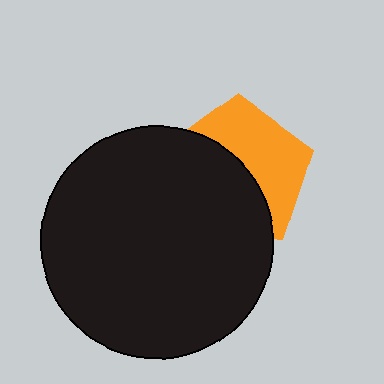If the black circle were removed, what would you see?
You would see the complete orange pentagon.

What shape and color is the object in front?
The object in front is a black circle.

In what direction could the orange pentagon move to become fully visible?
The orange pentagon could move toward the upper-right. That would shift it out from behind the black circle entirely.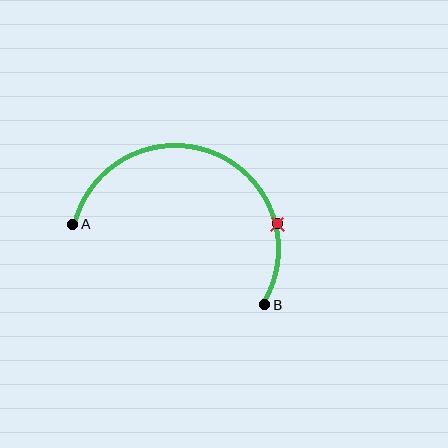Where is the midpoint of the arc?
The arc midpoint is the point on the curve farthest from the straight line joining A and B. It sits above that line.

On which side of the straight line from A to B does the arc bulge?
The arc bulges above the straight line connecting A and B.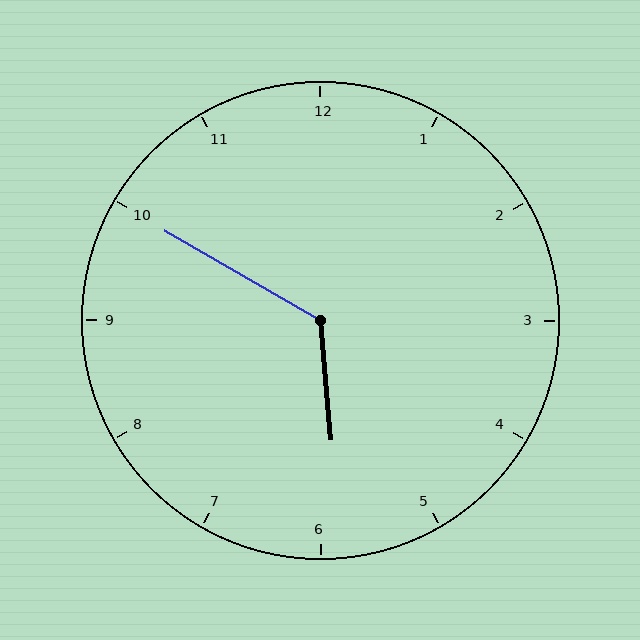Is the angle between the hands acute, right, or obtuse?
It is obtuse.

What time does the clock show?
5:50.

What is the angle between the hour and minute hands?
Approximately 125 degrees.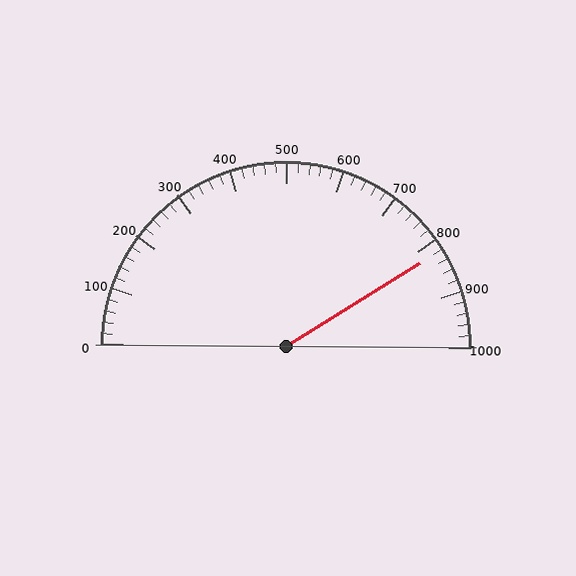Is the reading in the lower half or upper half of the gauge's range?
The reading is in the upper half of the range (0 to 1000).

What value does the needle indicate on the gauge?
The needle indicates approximately 820.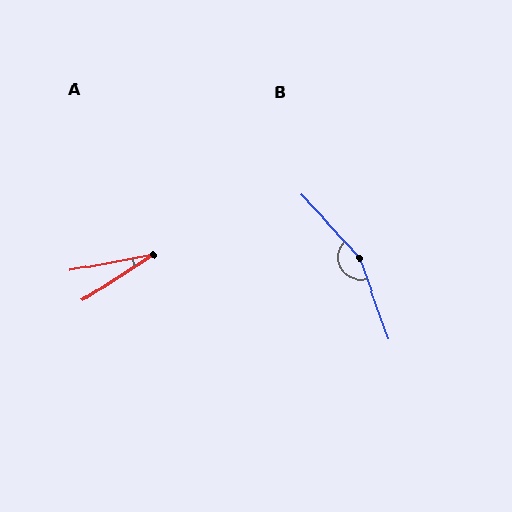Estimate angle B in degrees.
Approximately 157 degrees.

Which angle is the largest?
B, at approximately 157 degrees.